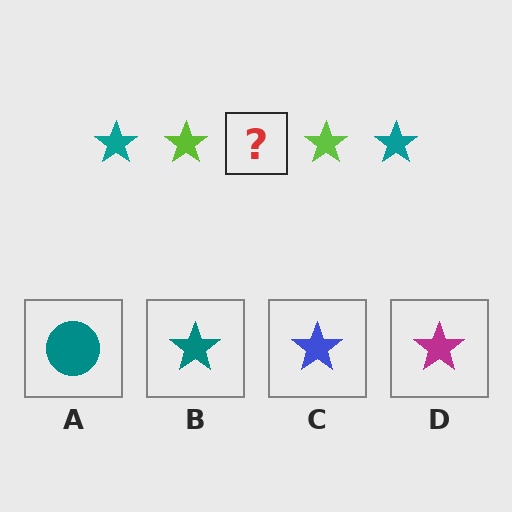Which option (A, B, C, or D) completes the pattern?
B.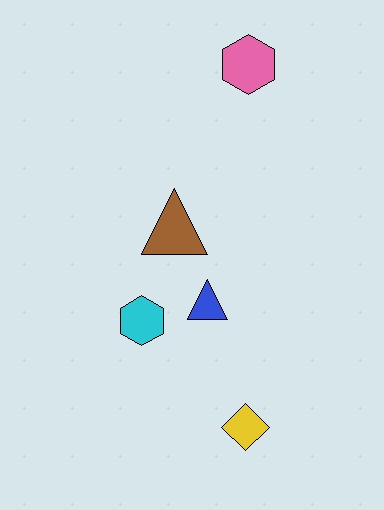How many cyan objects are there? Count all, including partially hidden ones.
There is 1 cyan object.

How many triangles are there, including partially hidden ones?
There are 2 triangles.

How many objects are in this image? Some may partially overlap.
There are 5 objects.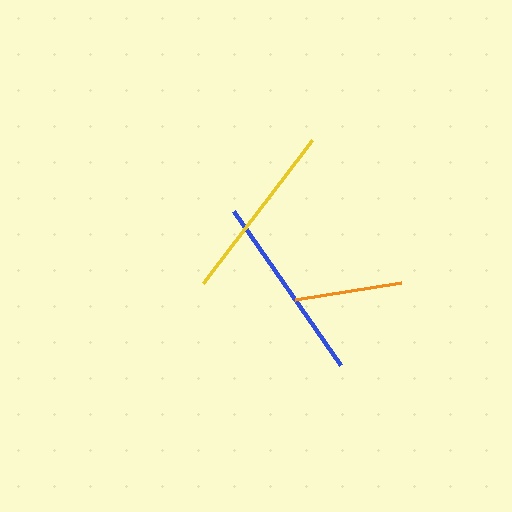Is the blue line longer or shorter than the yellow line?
The blue line is longer than the yellow line.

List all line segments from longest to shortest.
From longest to shortest: blue, yellow, orange.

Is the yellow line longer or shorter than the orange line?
The yellow line is longer than the orange line.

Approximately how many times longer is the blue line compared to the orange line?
The blue line is approximately 1.7 times the length of the orange line.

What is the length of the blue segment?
The blue segment is approximately 188 pixels long.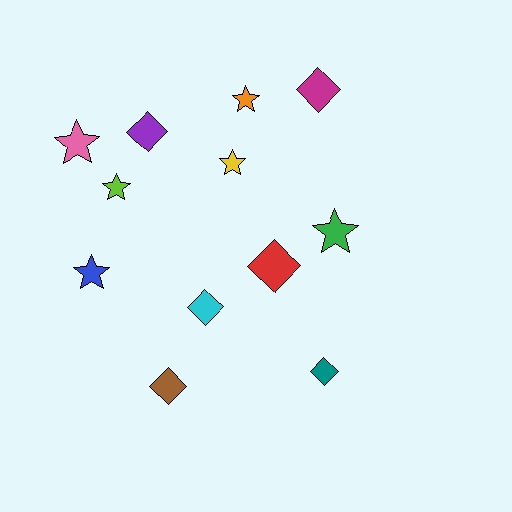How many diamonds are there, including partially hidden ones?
There are 6 diamonds.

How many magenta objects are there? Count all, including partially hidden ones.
There is 1 magenta object.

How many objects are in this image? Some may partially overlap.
There are 12 objects.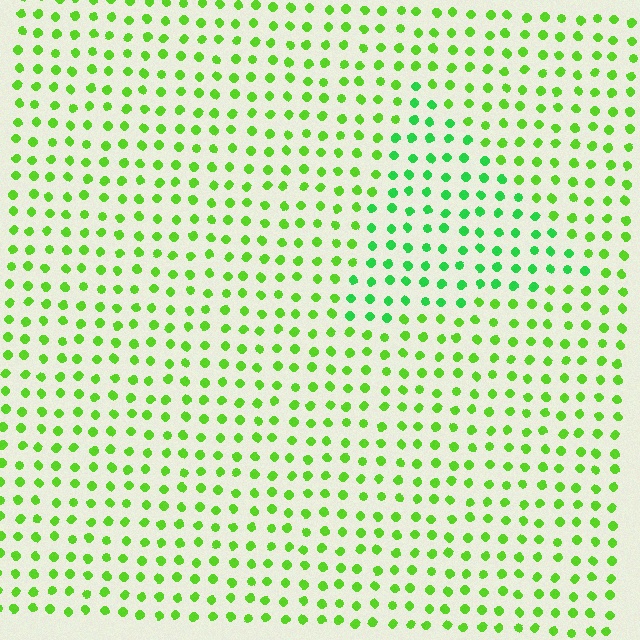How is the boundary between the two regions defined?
The boundary is defined purely by a slight shift in hue (about 29 degrees). Spacing, size, and orientation are identical on both sides.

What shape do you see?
I see a triangle.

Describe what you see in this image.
The image is filled with small lime elements in a uniform arrangement. A triangle-shaped region is visible where the elements are tinted to a slightly different hue, forming a subtle color boundary.